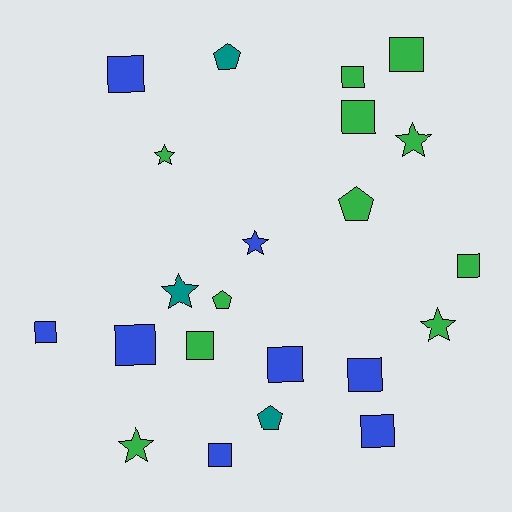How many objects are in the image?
There are 22 objects.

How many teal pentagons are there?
There are 2 teal pentagons.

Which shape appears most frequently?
Square, with 12 objects.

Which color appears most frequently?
Green, with 11 objects.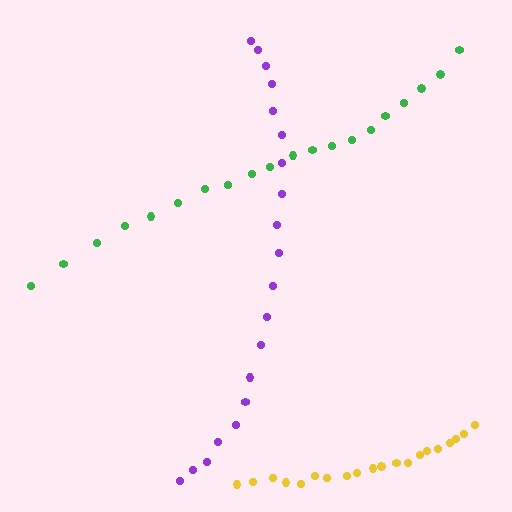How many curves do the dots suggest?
There are 3 distinct paths.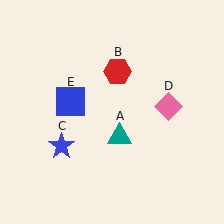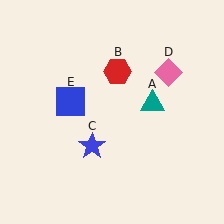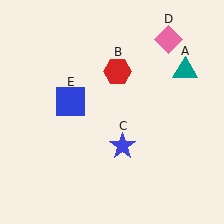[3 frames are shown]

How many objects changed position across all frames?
3 objects changed position: teal triangle (object A), blue star (object C), pink diamond (object D).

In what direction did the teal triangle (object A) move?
The teal triangle (object A) moved up and to the right.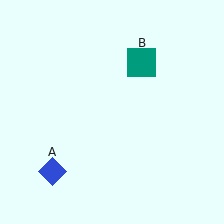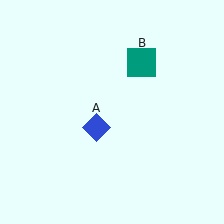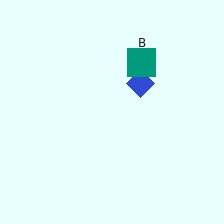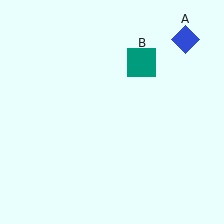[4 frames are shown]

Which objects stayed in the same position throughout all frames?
Teal square (object B) remained stationary.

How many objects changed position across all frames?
1 object changed position: blue diamond (object A).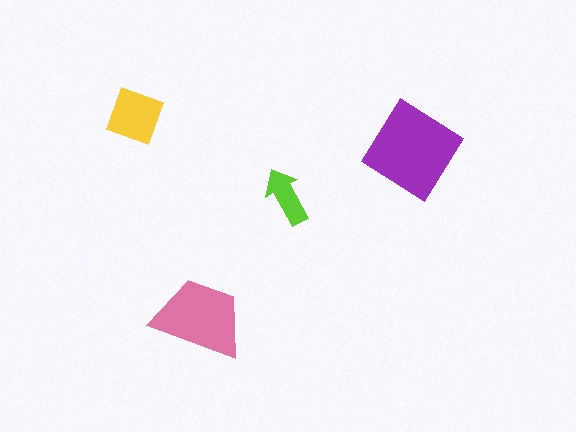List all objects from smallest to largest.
The lime arrow, the yellow square, the pink trapezoid, the purple diamond.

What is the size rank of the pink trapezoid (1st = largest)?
2nd.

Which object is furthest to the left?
The yellow square is leftmost.